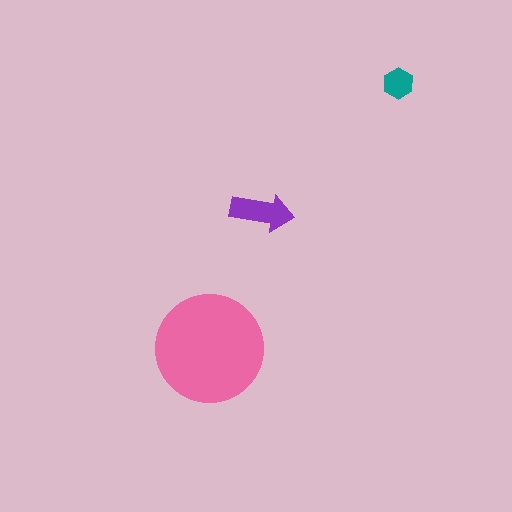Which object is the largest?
The pink circle.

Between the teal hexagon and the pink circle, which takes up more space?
The pink circle.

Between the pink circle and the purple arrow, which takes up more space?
The pink circle.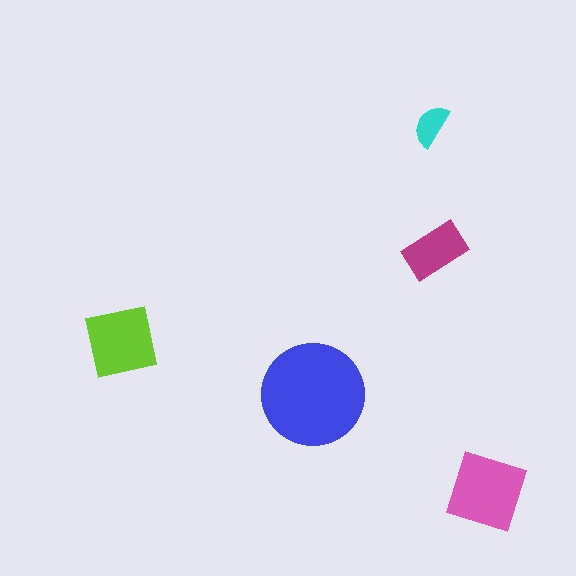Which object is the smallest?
The cyan semicircle.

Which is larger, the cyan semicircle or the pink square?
The pink square.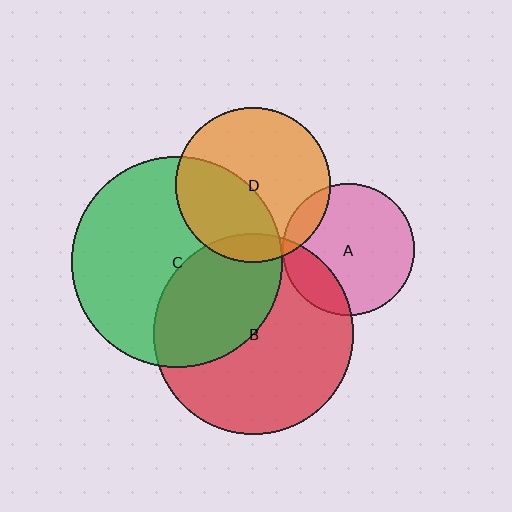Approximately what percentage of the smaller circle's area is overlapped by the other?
Approximately 40%.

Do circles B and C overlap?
Yes.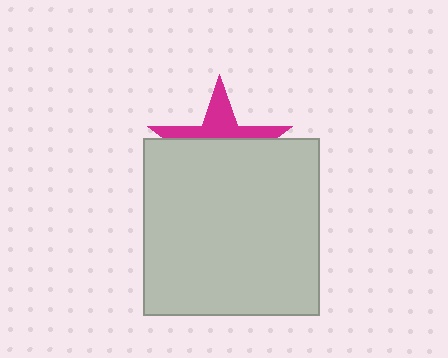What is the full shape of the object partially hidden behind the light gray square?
The partially hidden object is a magenta star.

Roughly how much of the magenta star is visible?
A small part of it is visible (roughly 37%).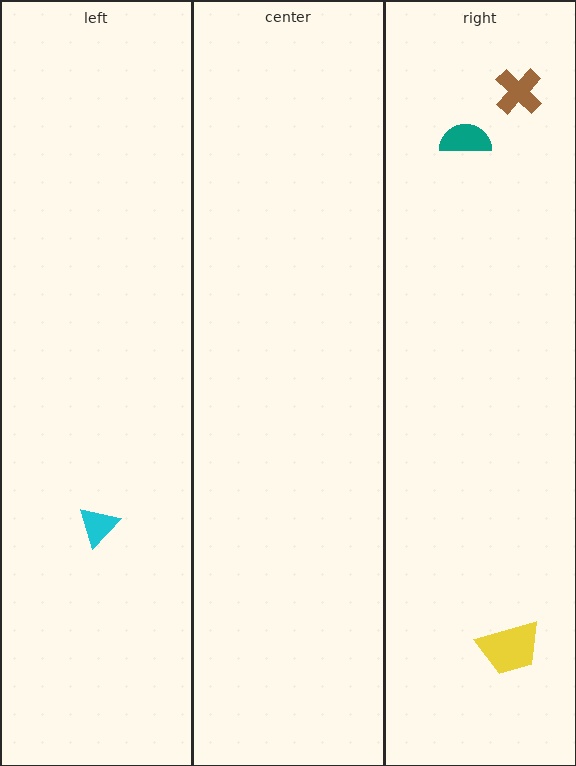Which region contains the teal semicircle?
The right region.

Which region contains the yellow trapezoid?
The right region.